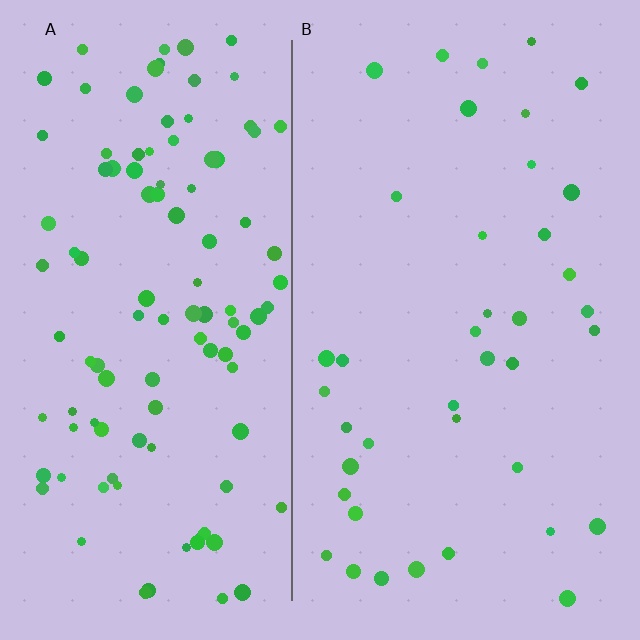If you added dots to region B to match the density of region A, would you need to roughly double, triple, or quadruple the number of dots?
Approximately triple.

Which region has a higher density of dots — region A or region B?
A (the left).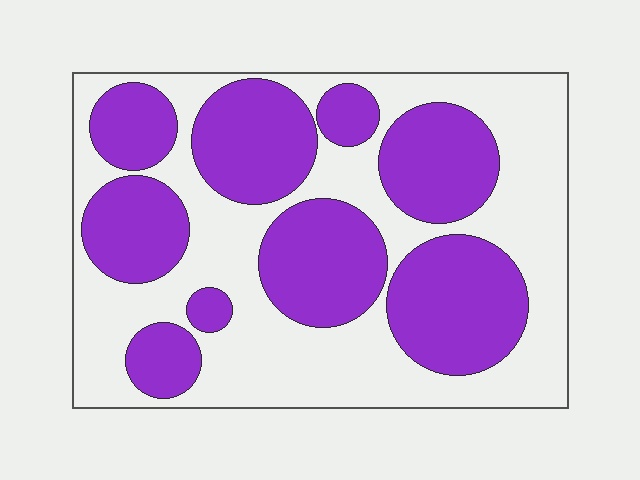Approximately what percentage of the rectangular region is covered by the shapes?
Approximately 45%.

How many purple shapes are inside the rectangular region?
9.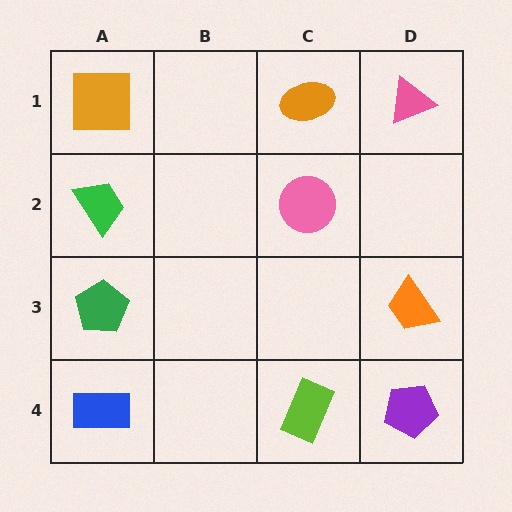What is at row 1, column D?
A pink triangle.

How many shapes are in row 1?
3 shapes.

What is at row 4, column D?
A purple pentagon.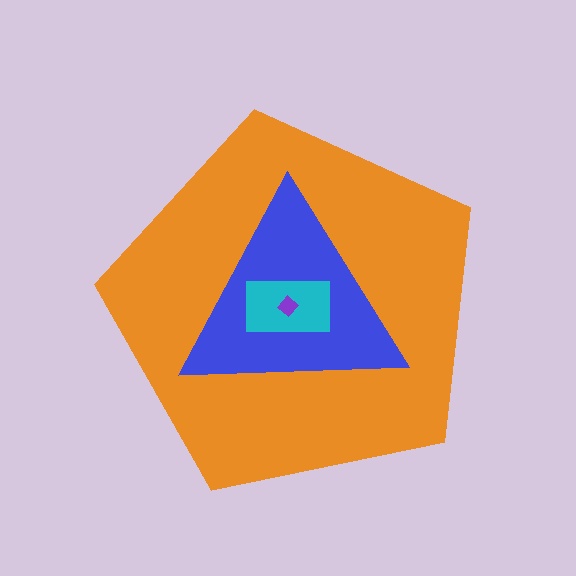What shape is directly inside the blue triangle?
The cyan rectangle.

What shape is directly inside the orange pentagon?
The blue triangle.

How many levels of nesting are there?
4.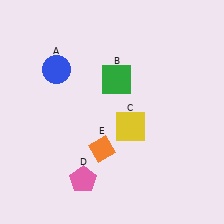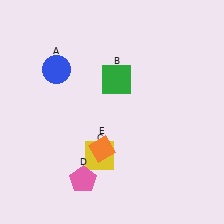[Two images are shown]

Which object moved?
The yellow square (C) moved left.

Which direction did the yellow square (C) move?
The yellow square (C) moved left.